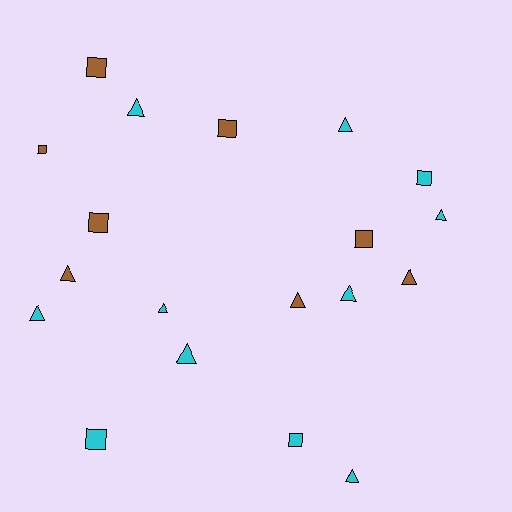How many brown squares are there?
There are 5 brown squares.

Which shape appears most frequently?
Triangle, with 11 objects.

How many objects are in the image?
There are 19 objects.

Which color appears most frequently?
Cyan, with 11 objects.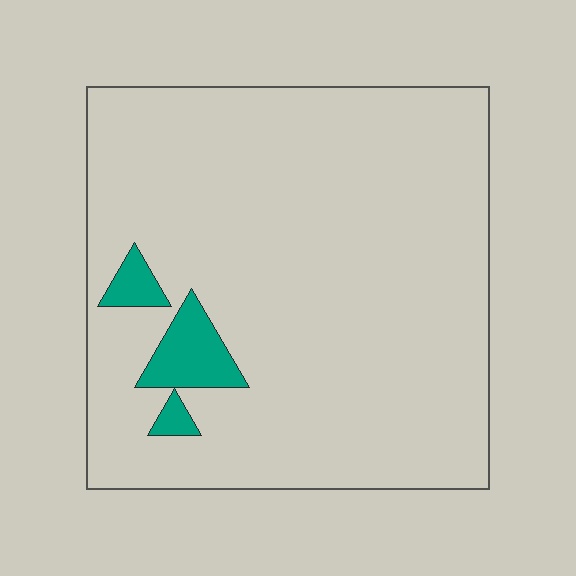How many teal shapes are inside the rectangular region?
3.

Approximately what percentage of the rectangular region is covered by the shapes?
Approximately 5%.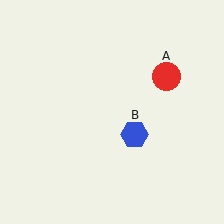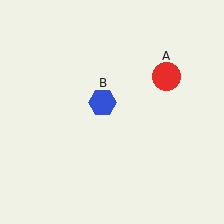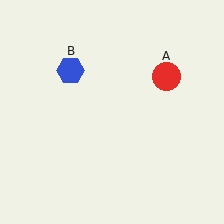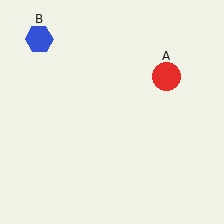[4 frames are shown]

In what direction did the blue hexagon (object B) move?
The blue hexagon (object B) moved up and to the left.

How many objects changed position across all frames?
1 object changed position: blue hexagon (object B).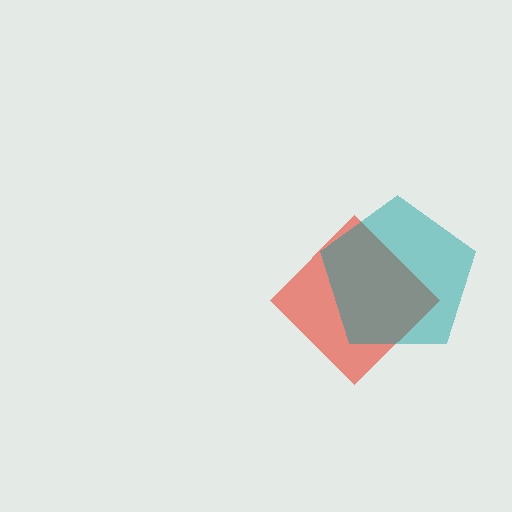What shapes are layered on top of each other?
The layered shapes are: a red diamond, a teal pentagon.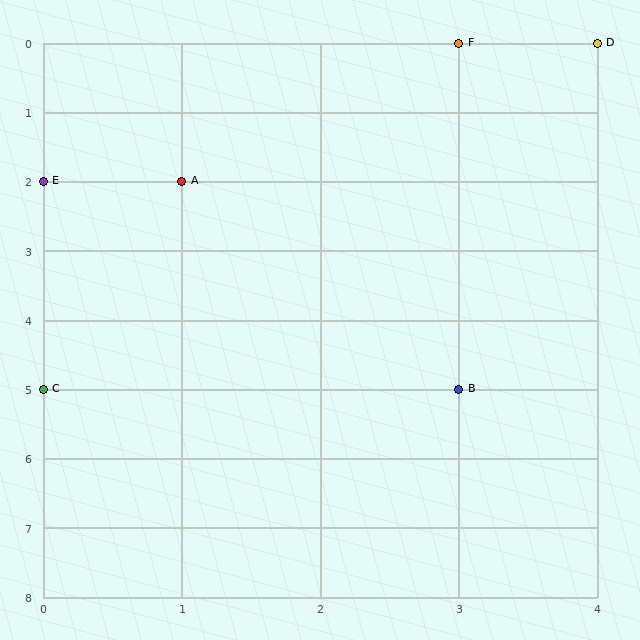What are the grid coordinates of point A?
Point A is at grid coordinates (1, 2).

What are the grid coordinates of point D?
Point D is at grid coordinates (4, 0).